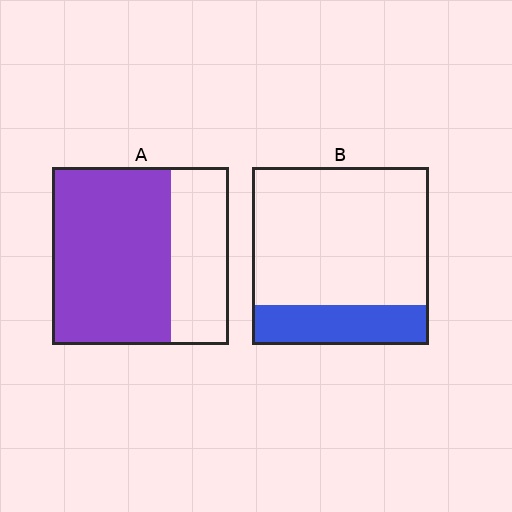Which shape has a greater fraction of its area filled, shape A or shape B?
Shape A.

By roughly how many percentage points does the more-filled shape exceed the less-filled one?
By roughly 45 percentage points (A over B).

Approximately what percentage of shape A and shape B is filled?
A is approximately 65% and B is approximately 20%.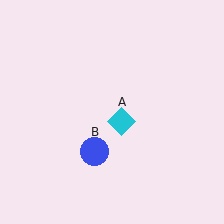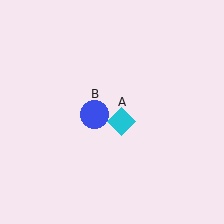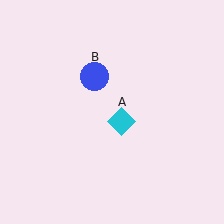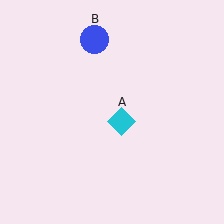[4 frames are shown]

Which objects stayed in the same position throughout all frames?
Cyan diamond (object A) remained stationary.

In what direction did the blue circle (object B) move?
The blue circle (object B) moved up.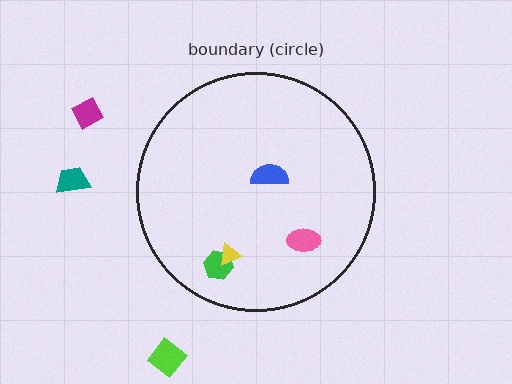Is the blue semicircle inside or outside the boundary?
Inside.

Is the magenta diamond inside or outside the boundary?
Outside.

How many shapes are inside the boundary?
4 inside, 3 outside.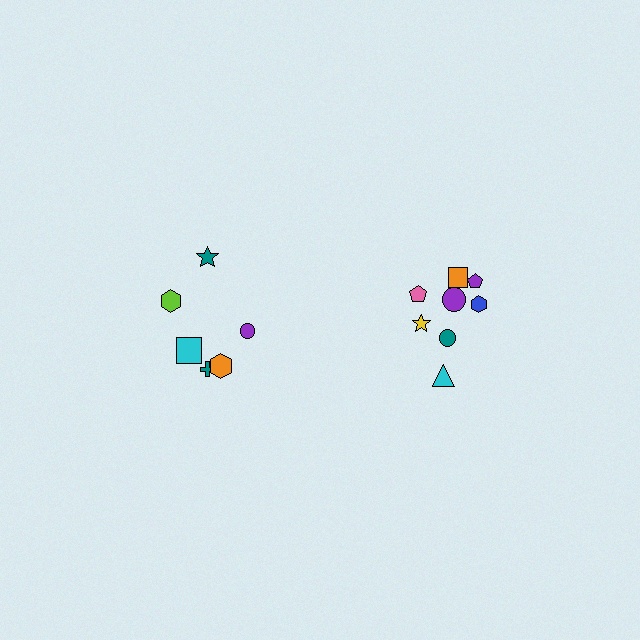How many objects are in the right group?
There are 8 objects.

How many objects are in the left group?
There are 6 objects.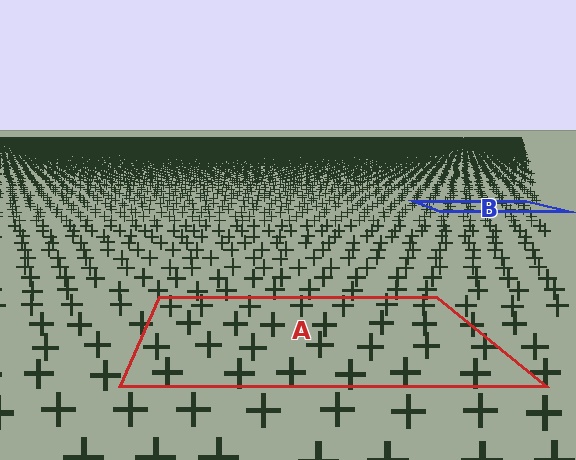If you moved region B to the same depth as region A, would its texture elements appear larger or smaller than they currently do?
They would appear larger. At a closer depth, the same texture elements are projected at a bigger on-screen size.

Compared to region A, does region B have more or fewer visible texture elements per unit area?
Region B has more texture elements per unit area — they are packed more densely because it is farther away.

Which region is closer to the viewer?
Region A is closer. The texture elements there are larger and more spread out.